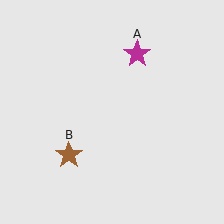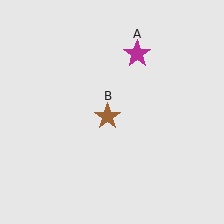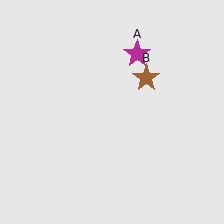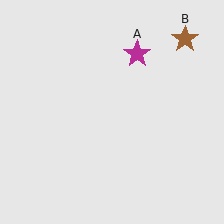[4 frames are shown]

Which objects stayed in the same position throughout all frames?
Magenta star (object A) remained stationary.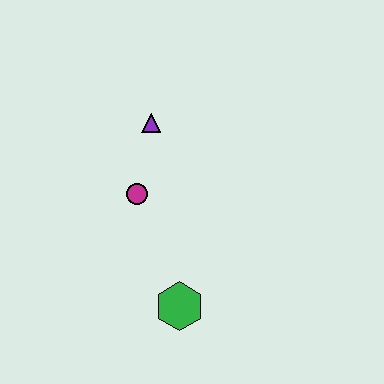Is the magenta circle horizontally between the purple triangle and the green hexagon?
No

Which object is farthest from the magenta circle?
The green hexagon is farthest from the magenta circle.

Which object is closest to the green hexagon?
The magenta circle is closest to the green hexagon.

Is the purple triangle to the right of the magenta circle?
Yes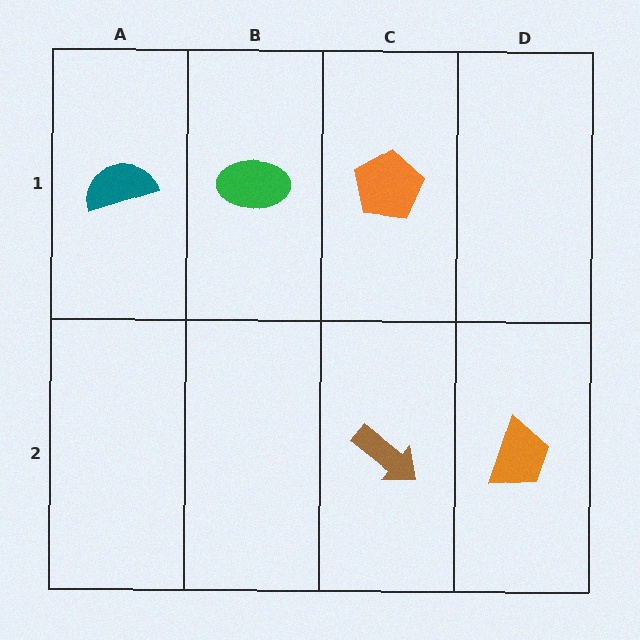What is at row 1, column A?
A teal semicircle.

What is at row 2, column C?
A brown arrow.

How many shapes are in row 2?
2 shapes.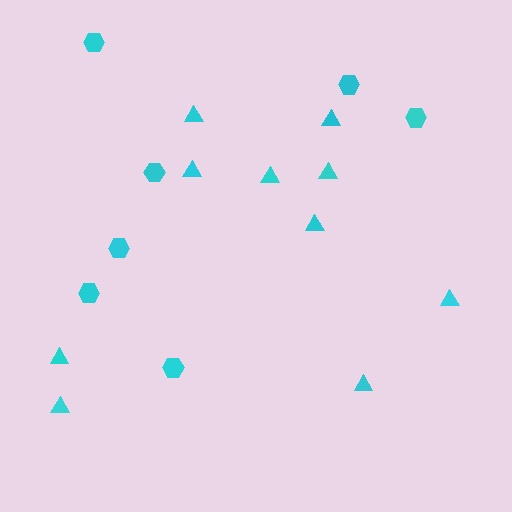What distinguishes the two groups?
There are 2 groups: one group of hexagons (7) and one group of triangles (10).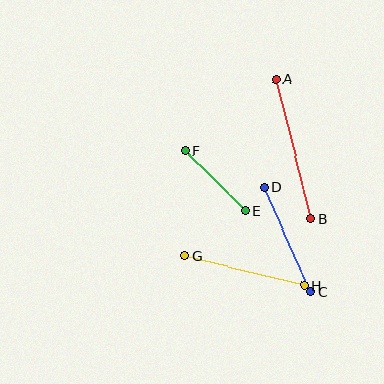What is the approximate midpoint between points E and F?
The midpoint is at approximately (215, 180) pixels.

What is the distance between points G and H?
The distance is approximately 122 pixels.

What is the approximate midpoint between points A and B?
The midpoint is at approximately (293, 149) pixels.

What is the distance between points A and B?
The distance is approximately 143 pixels.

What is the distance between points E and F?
The distance is approximately 85 pixels.